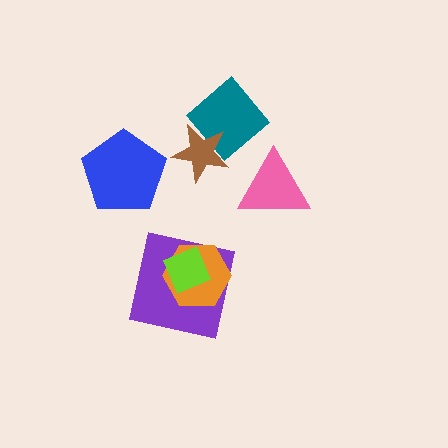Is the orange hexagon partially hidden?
Yes, it is partially covered by another shape.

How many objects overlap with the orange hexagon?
2 objects overlap with the orange hexagon.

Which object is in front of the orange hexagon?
The lime diamond is in front of the orange hexagon.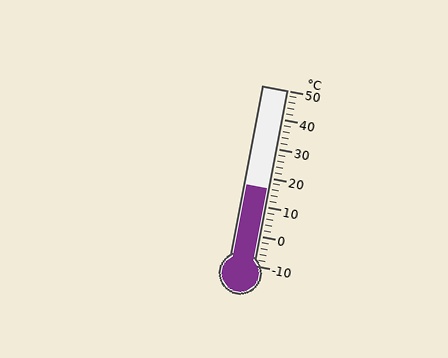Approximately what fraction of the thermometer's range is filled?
The thermometer is filled to approximately 45% of its range.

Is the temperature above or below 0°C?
The temperature is above 0°C.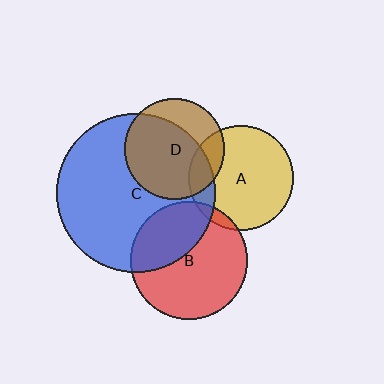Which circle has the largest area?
Circle C (blue).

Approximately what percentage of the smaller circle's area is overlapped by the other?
Approximately 35%.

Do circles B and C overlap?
Yes.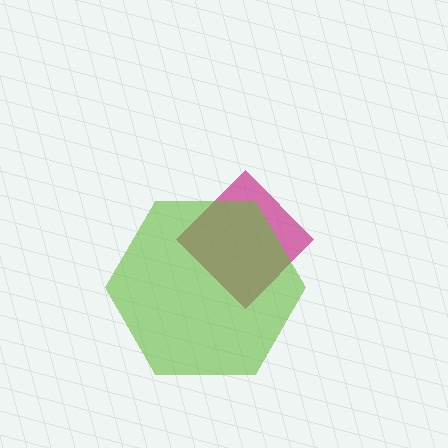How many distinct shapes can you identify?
There are 2 distinct shapes: a magenta diamond, a lime hexagon.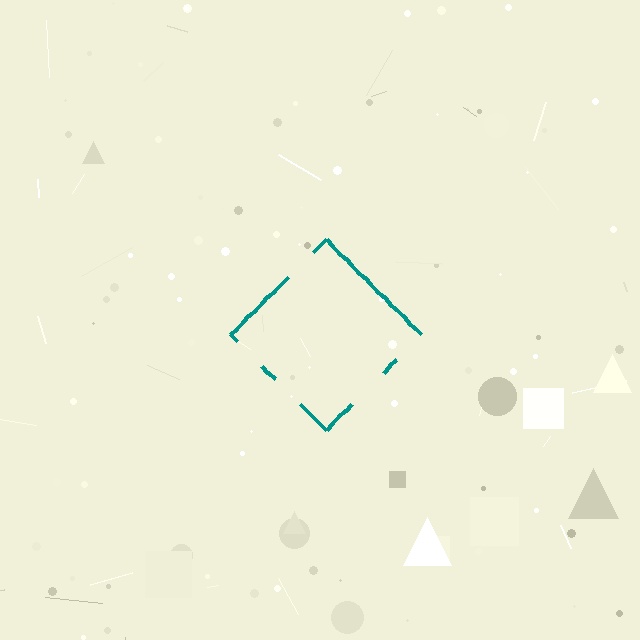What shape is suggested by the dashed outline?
The dashed outline suggests a diamond.